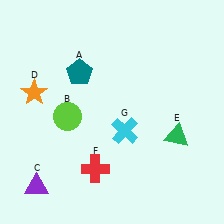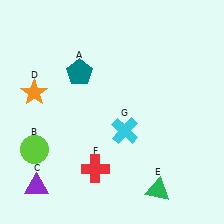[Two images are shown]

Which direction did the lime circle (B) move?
The lime circle (B) moved left.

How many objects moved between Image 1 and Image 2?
2 objects moved between the two images.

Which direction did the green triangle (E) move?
The green triangle (E) moved down.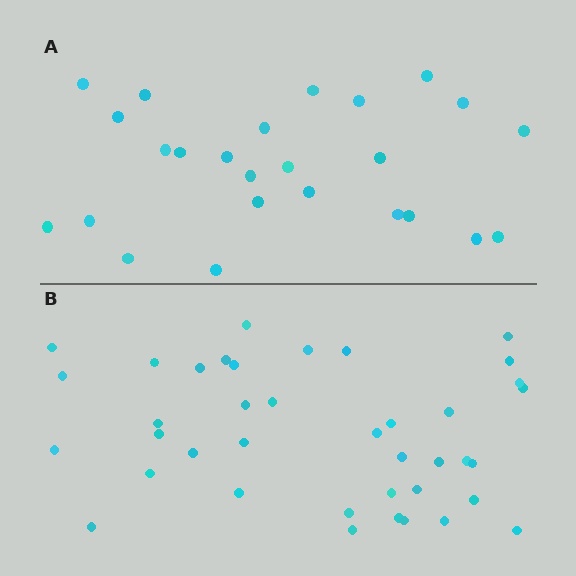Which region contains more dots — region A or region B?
Region B (the bottom region) has more dots.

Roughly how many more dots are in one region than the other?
Region B has approximately 15 more dots than region A.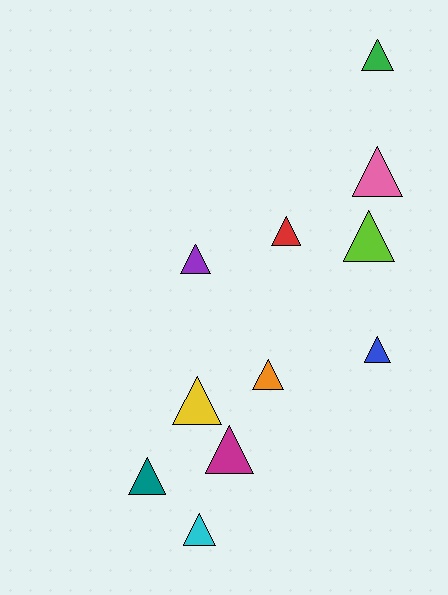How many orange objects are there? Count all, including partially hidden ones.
There is 1 orange object.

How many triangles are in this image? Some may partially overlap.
There are 11 triangles.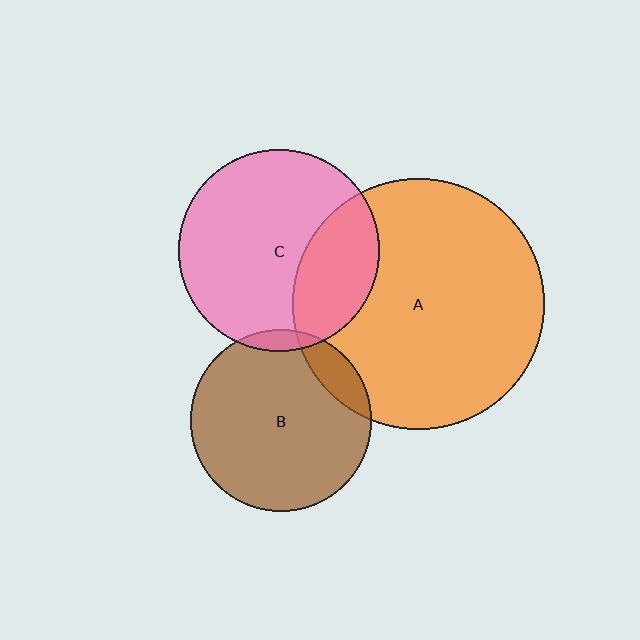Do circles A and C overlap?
Yes.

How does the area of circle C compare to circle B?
Approximately 1.2 times.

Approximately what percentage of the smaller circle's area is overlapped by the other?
Approximately 30%.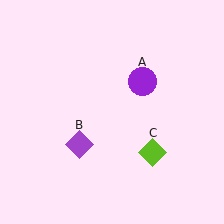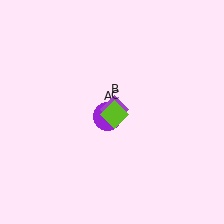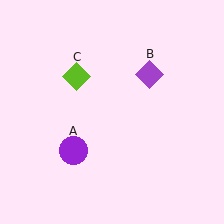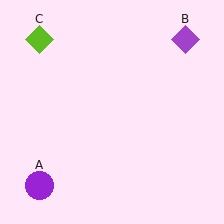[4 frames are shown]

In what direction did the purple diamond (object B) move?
The purple diamond (object B) moved up and to the right.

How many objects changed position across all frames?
3 objects changed position: purple circle (object A), purple diamond (object B), lime diamond (object C).